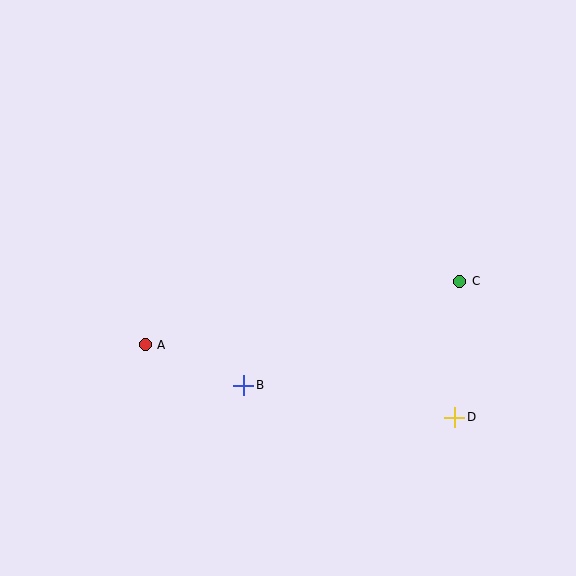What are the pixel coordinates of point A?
Point A is at (145, 345).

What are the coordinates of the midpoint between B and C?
The midpoint between B and C is at (352, 333).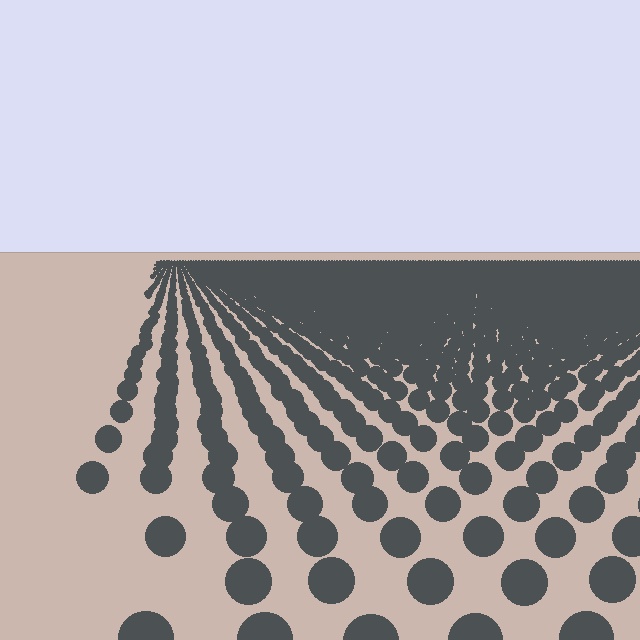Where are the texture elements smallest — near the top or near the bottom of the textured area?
Near the top.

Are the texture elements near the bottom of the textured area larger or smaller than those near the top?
Larger. Near the bottom, elements are closer to the viewer and appear at a bigger on-screen size.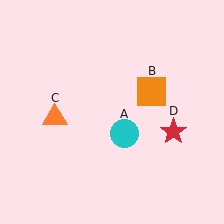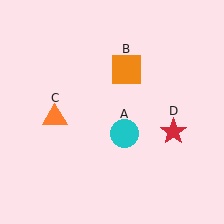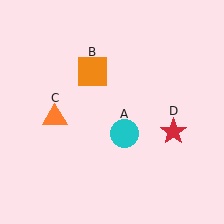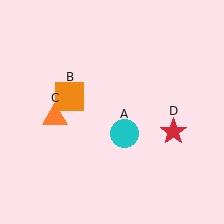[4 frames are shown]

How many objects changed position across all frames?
1 object changed position: orange square (object B).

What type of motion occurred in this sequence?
The orange square (object B) rotated counterclockwise around the center of the scene.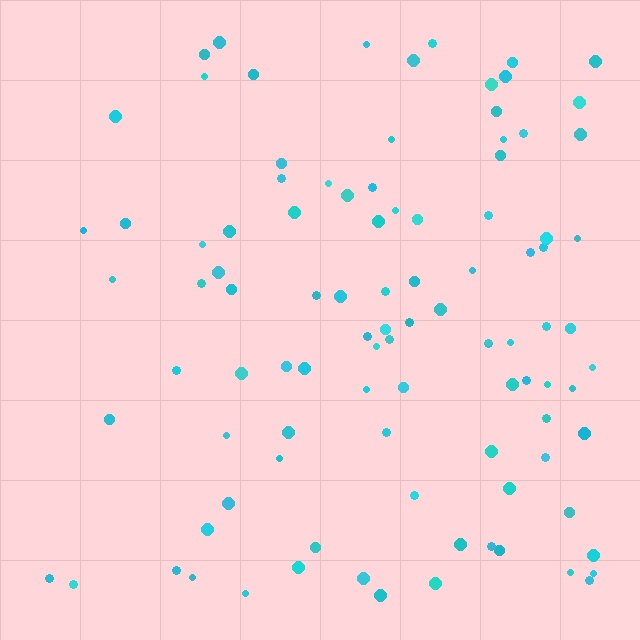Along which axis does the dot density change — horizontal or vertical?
Horizontal.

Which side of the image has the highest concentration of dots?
The right.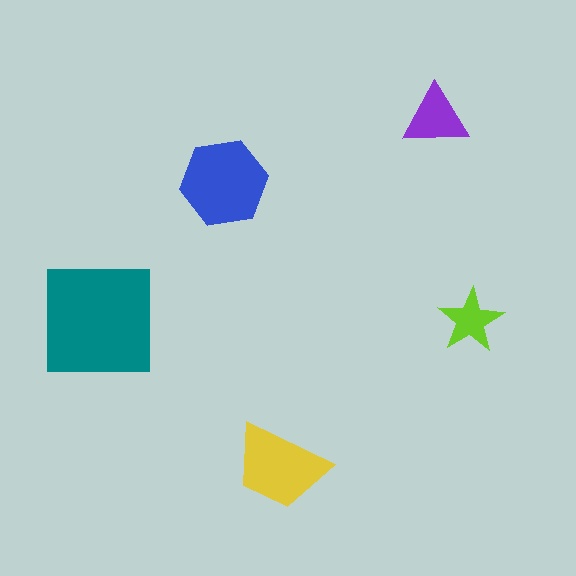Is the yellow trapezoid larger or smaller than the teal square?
Smaller.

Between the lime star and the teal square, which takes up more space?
The teal square.